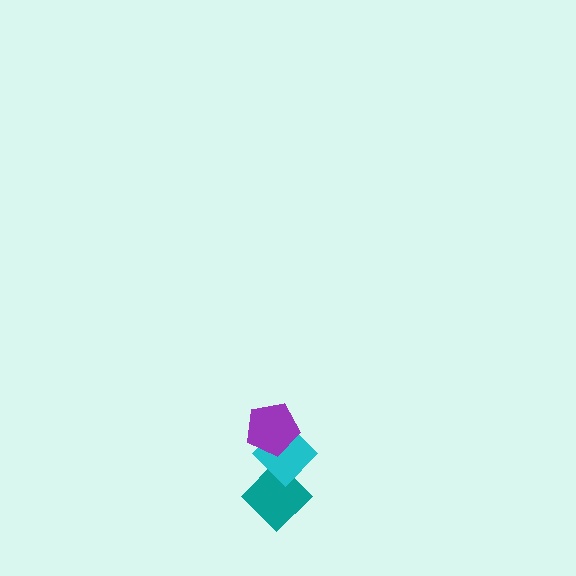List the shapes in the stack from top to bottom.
From top to bottom: the purple pentagon, the cyan diamond, the teal diamond.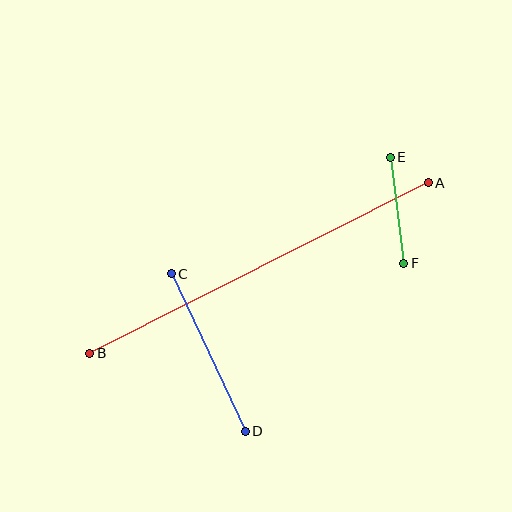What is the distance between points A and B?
The distance is approximately 379 pixels.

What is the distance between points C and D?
The distance is approximately 174 pixels.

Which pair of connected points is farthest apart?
Points A and B are farthest apart.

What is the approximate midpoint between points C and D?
The midpoint is at approximately (208, 353) pixels.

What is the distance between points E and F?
The distance is approximately 107 pixels.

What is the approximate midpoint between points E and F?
The midpoint is at approximately (397, 210) pixels.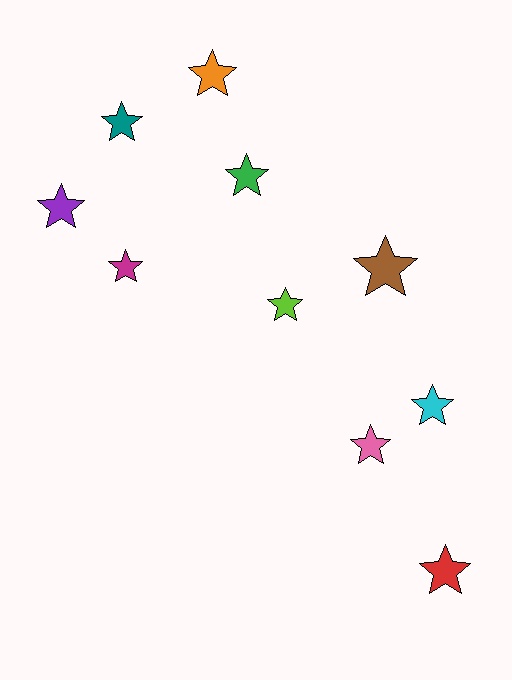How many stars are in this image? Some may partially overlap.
There are 10 stars.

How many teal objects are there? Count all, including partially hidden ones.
There is 1 teal object.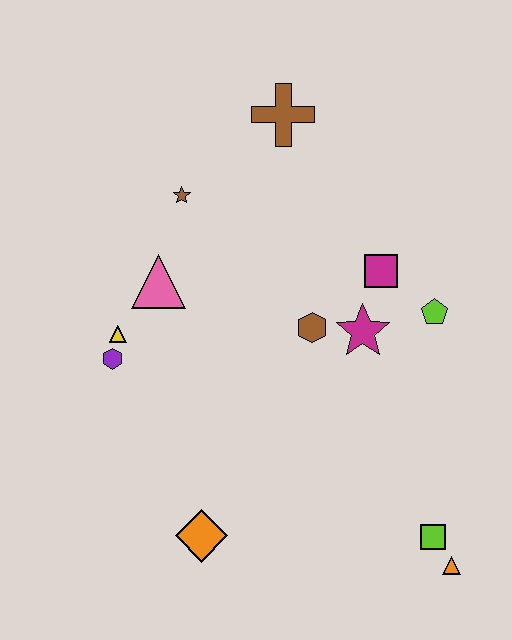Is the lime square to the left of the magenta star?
No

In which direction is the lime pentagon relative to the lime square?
The lime pentagon is above the lime square.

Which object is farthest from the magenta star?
The orange diamond is farthest from the magenta star.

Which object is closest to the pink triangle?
The yellow triangle is closest to the pink triangle.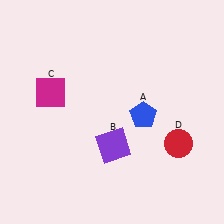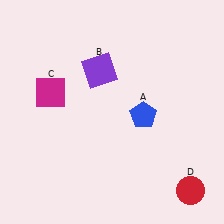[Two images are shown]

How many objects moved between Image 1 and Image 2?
2 objects moved between the two images.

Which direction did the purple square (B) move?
The purple square (B) moved up.